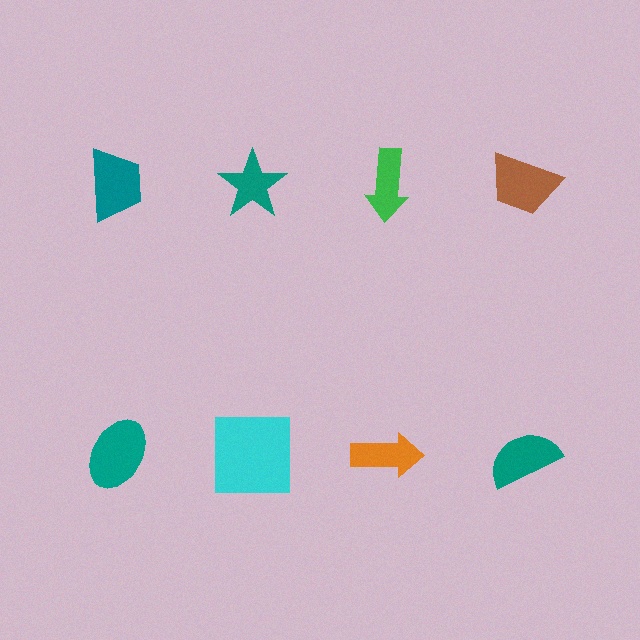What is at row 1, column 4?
A brown trapezoid.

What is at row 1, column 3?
A green arrow.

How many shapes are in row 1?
4 shapes.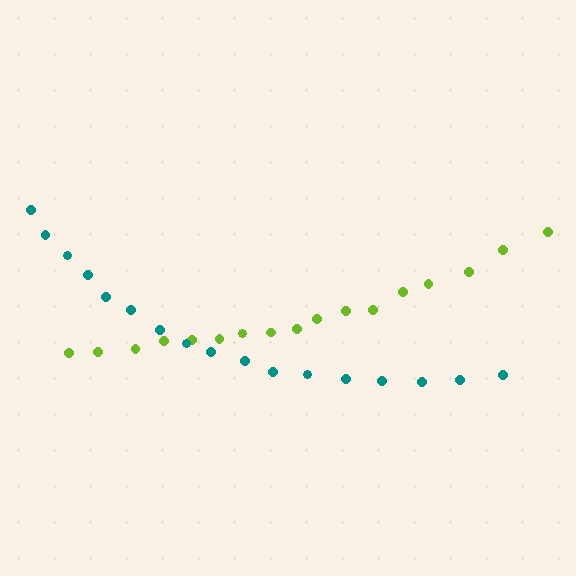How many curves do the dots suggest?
There are 2 distinct paths.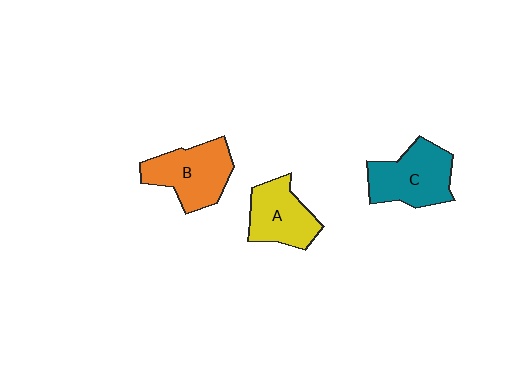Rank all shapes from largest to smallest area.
From largest to smallest: C (teal), B (orange), A (yellow).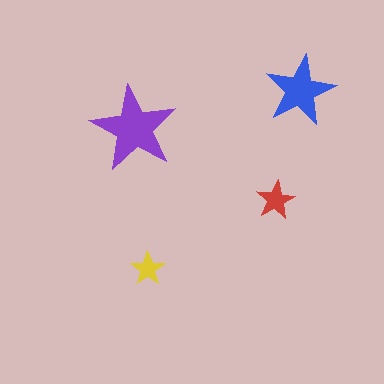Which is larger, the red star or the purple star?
The purple one.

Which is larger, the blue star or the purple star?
The purple one.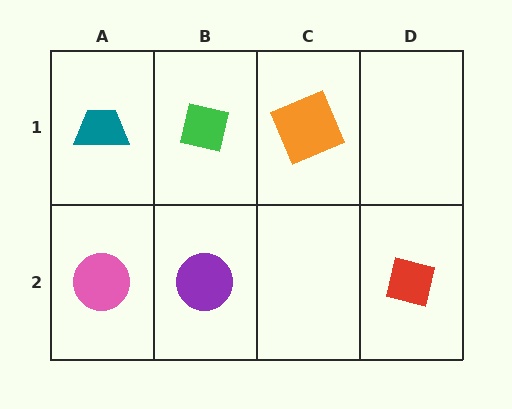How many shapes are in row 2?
3 shapes.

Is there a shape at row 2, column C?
No, that cell is empty.